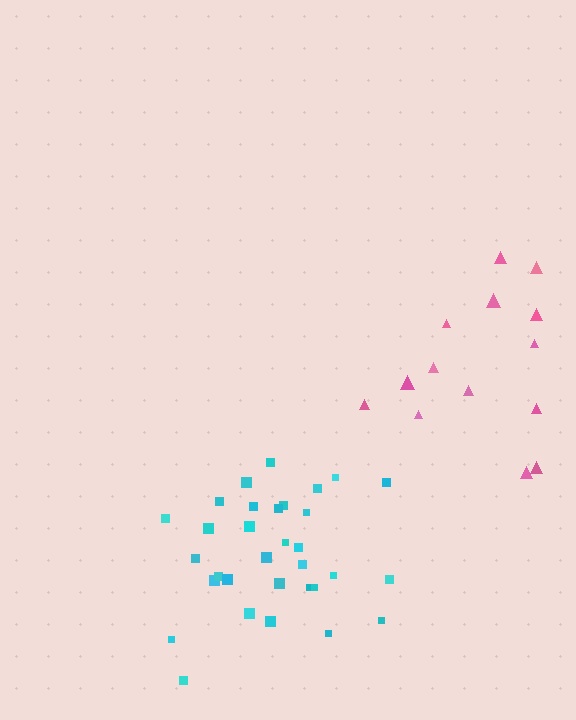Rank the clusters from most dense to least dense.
cyan, pink.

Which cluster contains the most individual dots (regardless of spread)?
Cyan (32).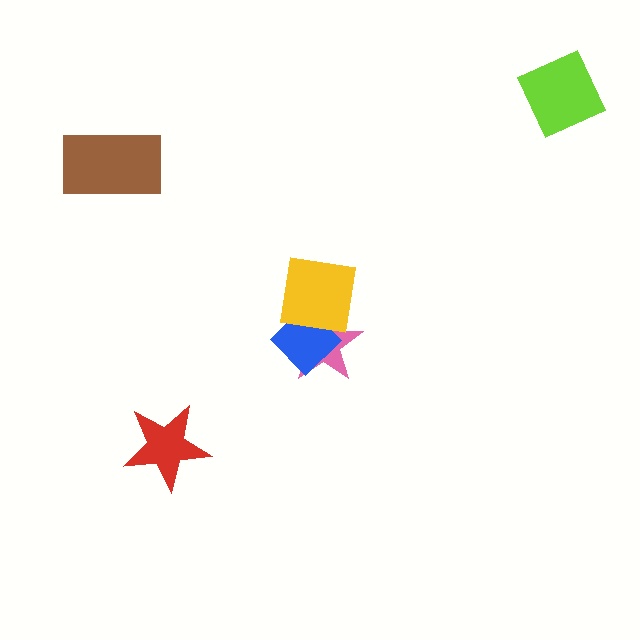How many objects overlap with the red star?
0 objects overlap with the red star.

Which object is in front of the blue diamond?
The yellow square is in front of the blue diamond.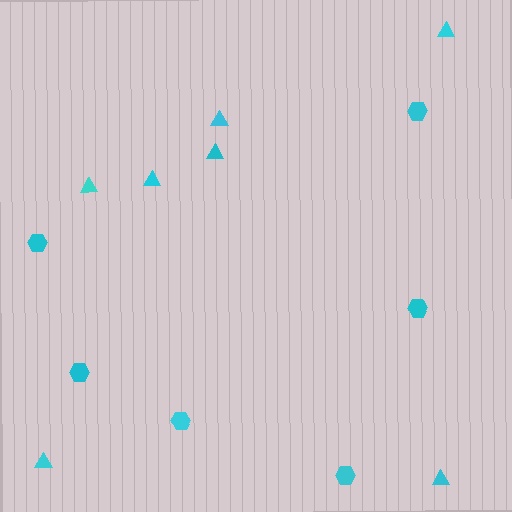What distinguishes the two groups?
There are 2 groups: one group of hexagons (6) and one group of triangles (7).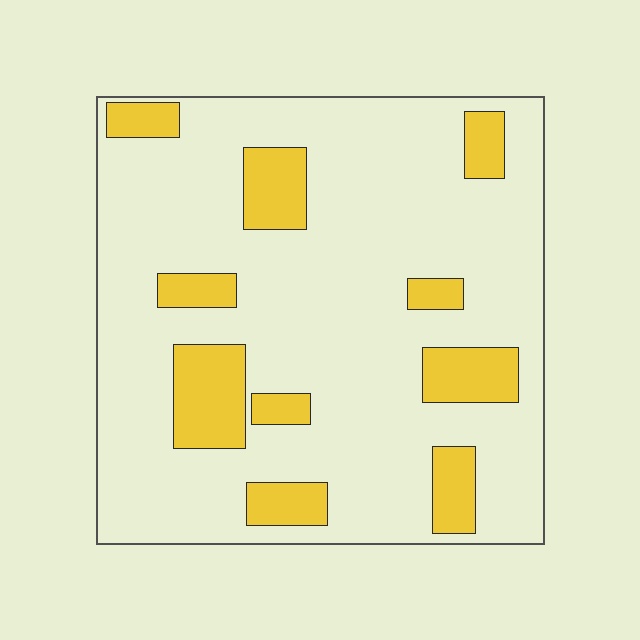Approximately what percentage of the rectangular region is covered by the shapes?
Approximately 20%.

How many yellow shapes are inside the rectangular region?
10.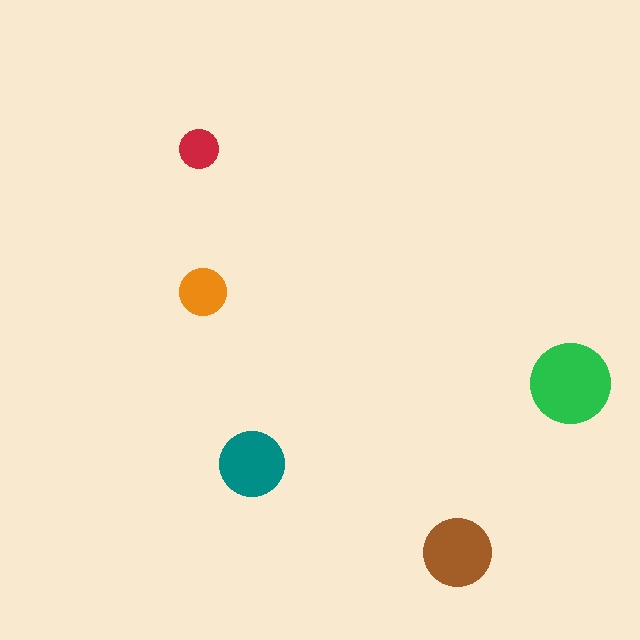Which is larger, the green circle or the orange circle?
The green one.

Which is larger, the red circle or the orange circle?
The orange one.